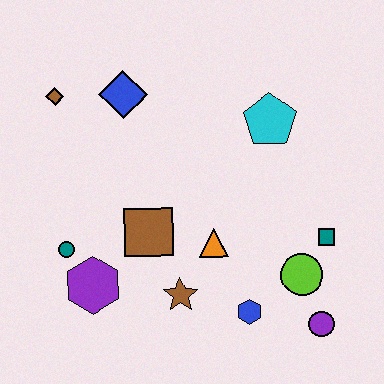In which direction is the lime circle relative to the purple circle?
The lime circle is above the purple circle.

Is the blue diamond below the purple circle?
No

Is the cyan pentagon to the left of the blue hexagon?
No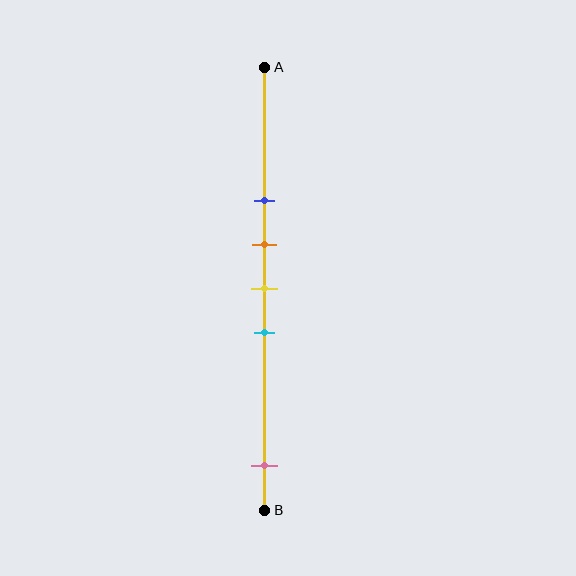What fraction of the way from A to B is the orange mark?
The orange mark is approximately 40% (0.4) of the way from A to B.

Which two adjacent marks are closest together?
The orange and yellow marks are the closest adjacent pair.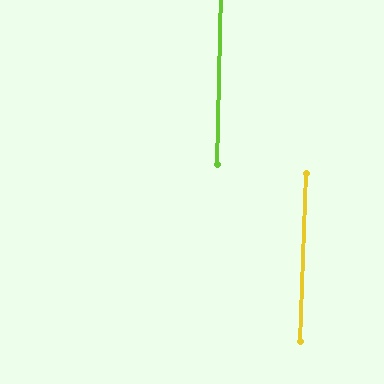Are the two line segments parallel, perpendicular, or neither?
Parallel — their directions differ by only 0.5°.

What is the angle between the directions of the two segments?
Approximately 0 degrees.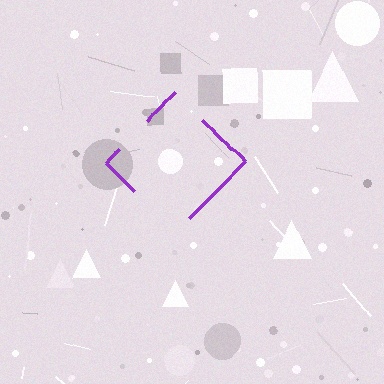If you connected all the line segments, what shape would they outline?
They would outline a diamond.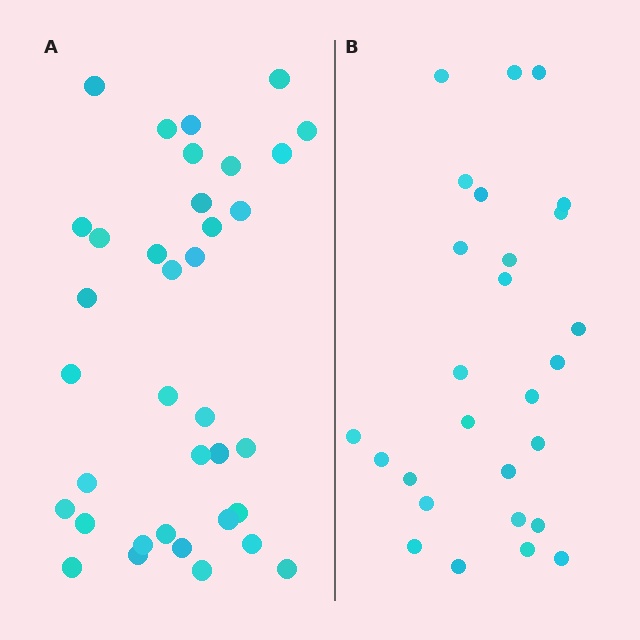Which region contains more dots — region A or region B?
Region A (the left region) has more dots.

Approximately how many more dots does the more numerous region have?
Region A has roughly 8 or so more dots than region B.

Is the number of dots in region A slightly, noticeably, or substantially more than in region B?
Region A has noticeably more, but not dramatically so. The ratio is roughly 1.3 to 1.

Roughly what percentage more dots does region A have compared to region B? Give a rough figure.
About 35% more.